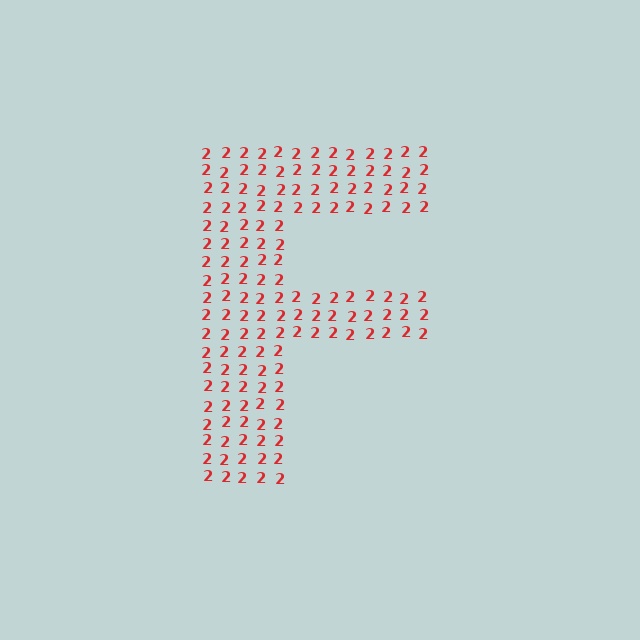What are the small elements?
The small elements are digit 2's.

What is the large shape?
The large shape is the letter F.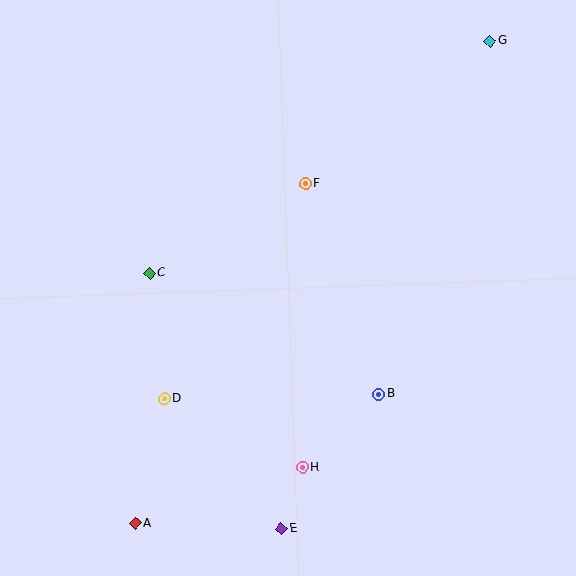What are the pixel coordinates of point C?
Point C is at (150, 273).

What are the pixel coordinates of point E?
Point E is at (281, 528).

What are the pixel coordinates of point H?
Point H is at (303, 467).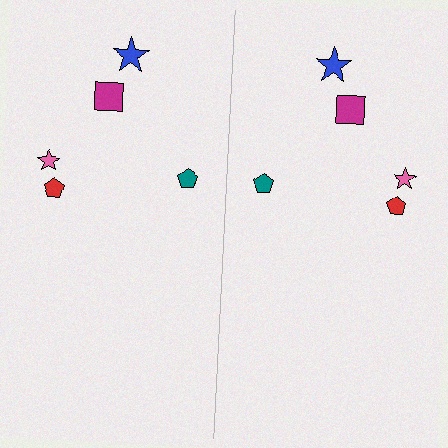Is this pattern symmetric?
Yes, this pattern has bilateral (reflection) symmetry.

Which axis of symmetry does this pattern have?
The pattern has a vertical axis of symmetry running through the center of the image.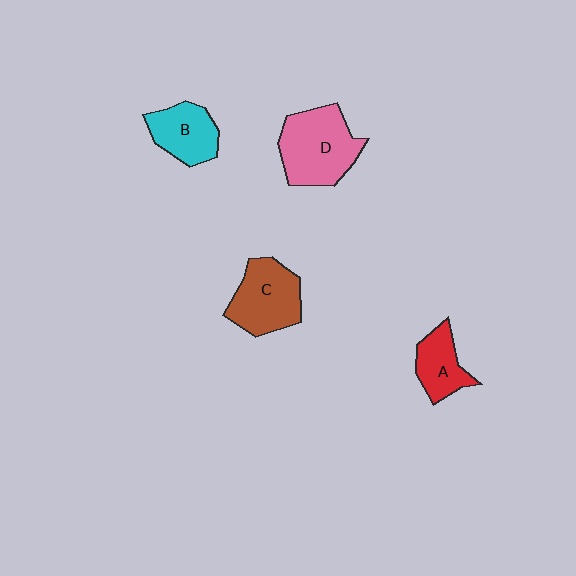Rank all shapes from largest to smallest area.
From largest to smallest: D (pink), C (brown), B (cyan), A (red).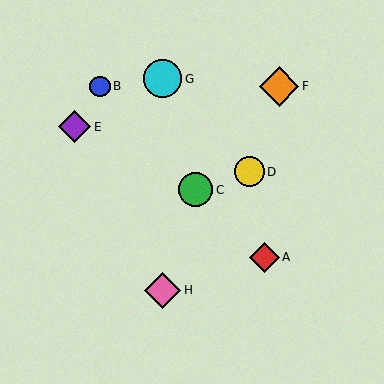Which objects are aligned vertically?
Objects G, H are aligned vertically.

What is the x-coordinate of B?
Object B is at x≈100.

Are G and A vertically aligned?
No, G is at x≈163 and A is at x≈264.